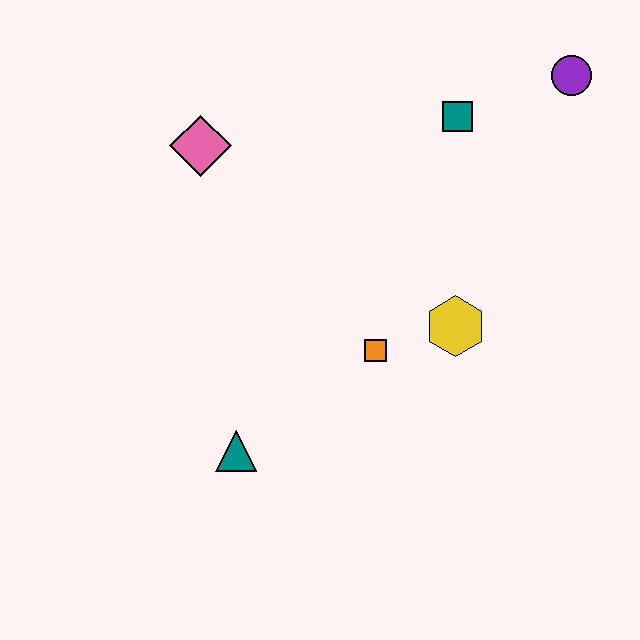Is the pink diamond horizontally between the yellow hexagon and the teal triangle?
No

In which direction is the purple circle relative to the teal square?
The purple circle is to the right of the teal square.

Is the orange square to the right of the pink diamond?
Yes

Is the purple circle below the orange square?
No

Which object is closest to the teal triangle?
The orange square is closest to the teal triangle.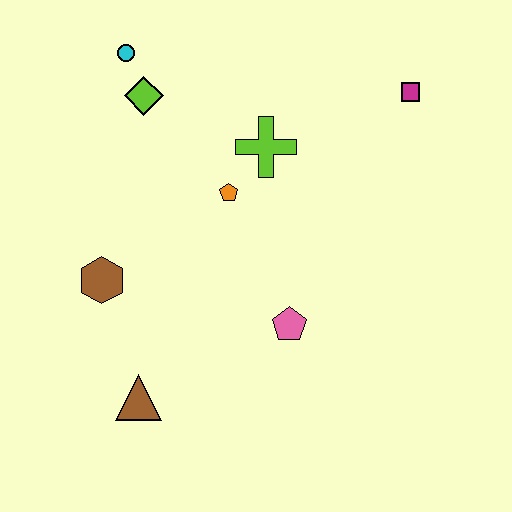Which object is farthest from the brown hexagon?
The magenta square is farthest from the brown hexagon.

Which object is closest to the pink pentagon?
The orange pentagon is closest to the pink pentagon.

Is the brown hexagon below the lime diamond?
Yes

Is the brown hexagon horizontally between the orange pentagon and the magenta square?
No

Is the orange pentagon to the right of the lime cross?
No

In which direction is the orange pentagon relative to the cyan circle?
The orange pentagon is below the cyan circle.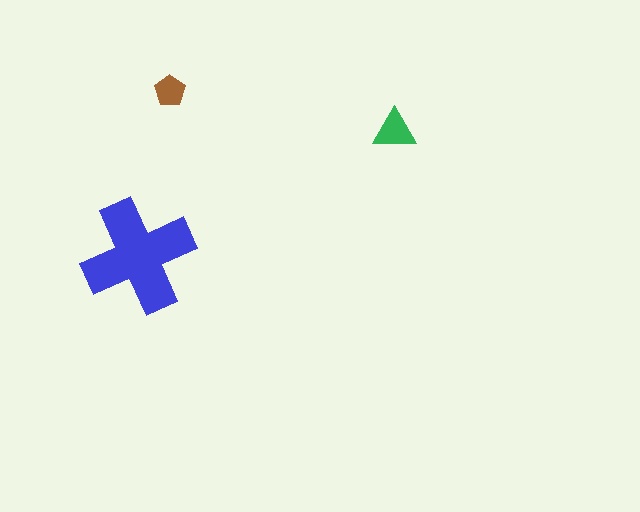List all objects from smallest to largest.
The brown pentagon, the green triangle, the blue cross.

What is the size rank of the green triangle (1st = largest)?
2nd.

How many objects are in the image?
There are 3 objects in the image.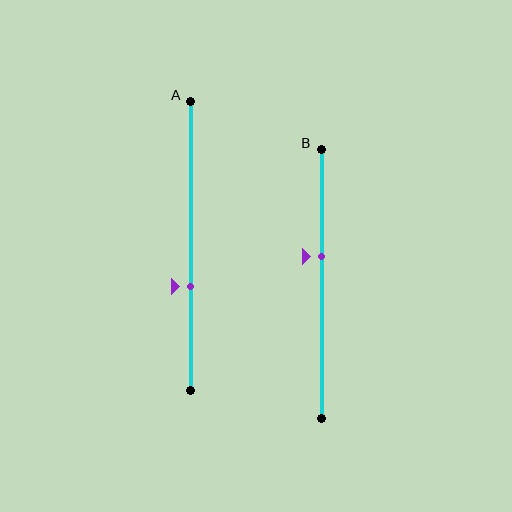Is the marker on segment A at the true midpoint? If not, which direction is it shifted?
No, the marker on segment A is shifted downward by about 14% of the segment length.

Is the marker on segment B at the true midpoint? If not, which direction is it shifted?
No, the marker on segment B is shifted upward by about 10% of the segment length.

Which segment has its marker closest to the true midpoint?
Segment B has its marker closest to the true midpoint.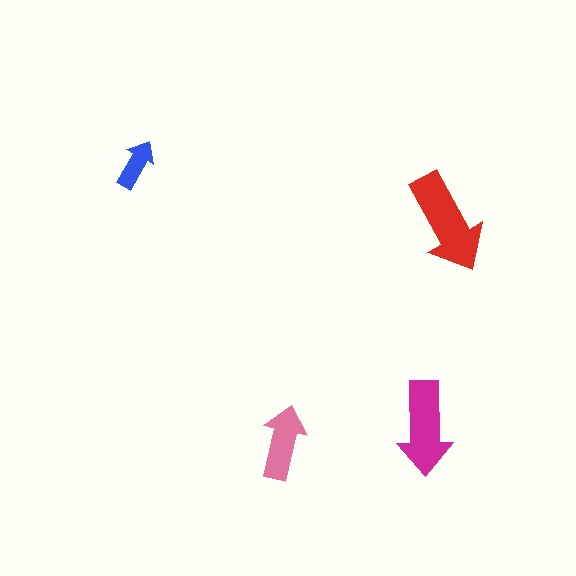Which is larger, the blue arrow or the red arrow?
The red one.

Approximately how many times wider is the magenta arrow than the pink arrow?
About 1.5 times wider.